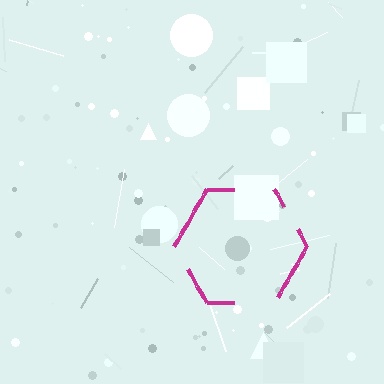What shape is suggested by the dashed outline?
The dashed outline suggests a hexagon.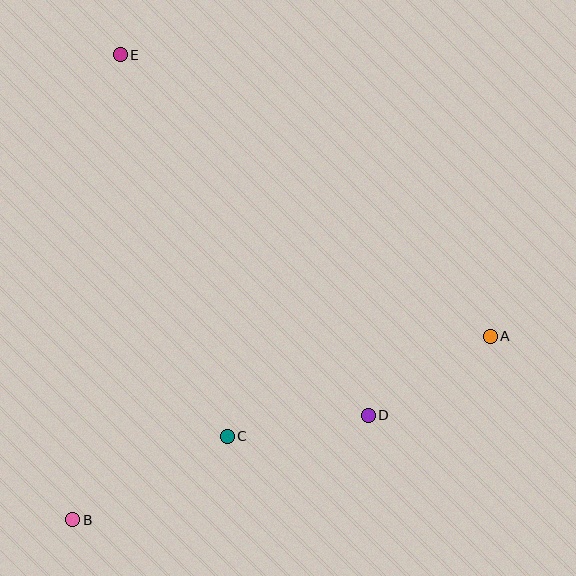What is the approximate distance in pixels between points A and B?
The distance between A and B is approximately 456 pixels.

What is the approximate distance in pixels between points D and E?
The distance between D and E is approximately 437 pixels.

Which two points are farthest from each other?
Points B and E are farthest from each other.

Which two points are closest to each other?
Points C and D are closest to each other.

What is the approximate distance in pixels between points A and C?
The distance between A and C is approximately 281 pixels.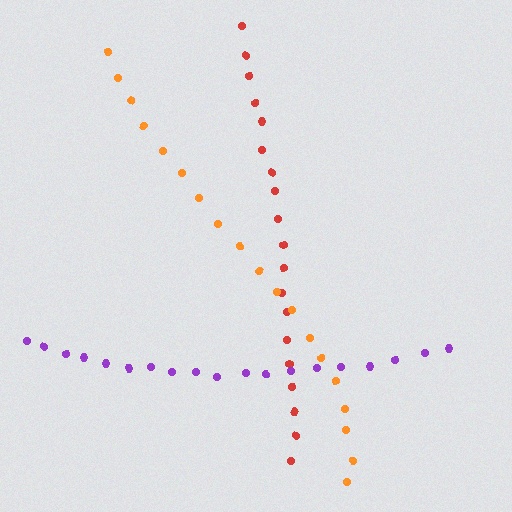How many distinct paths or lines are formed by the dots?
There are 3 distinct paths.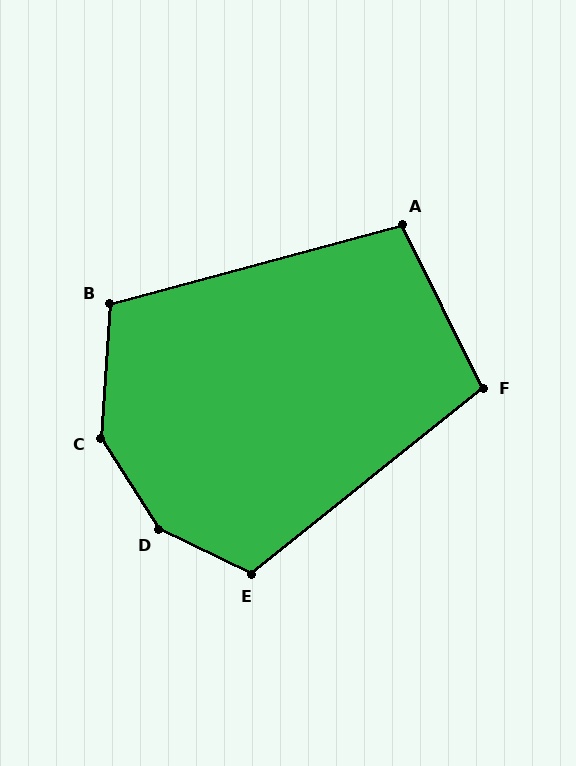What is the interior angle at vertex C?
Approximately 144 degrees (obtuse).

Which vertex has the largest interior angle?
D, at approximately 149 degrees.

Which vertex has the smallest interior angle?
A, at approximately 101 degrees.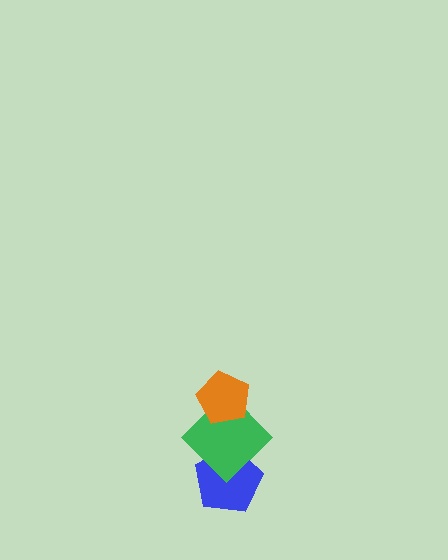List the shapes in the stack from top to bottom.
From top to bottom: the orange pentagon, the green diamond, the blue pentagon.